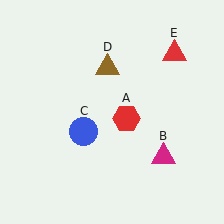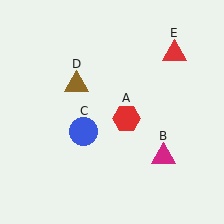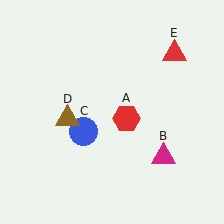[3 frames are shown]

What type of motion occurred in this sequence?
The brown triangle (object D) rotated counterclockwise around the center of the scene.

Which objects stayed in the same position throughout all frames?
Red hexagon (object A) and magenta triangle (object B) and blue circle (object C) and red triangle (object E) remained stationary.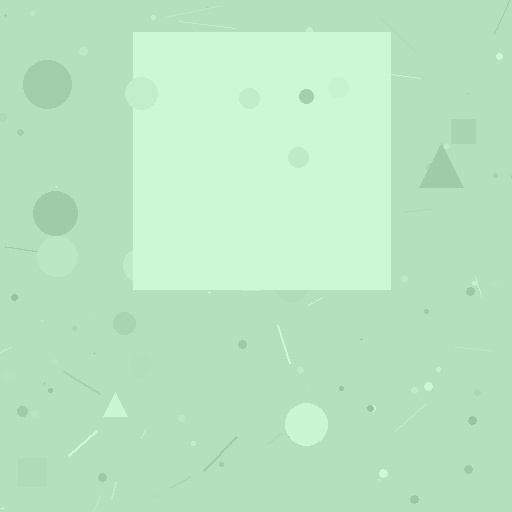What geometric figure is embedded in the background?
A square is embedded in the background.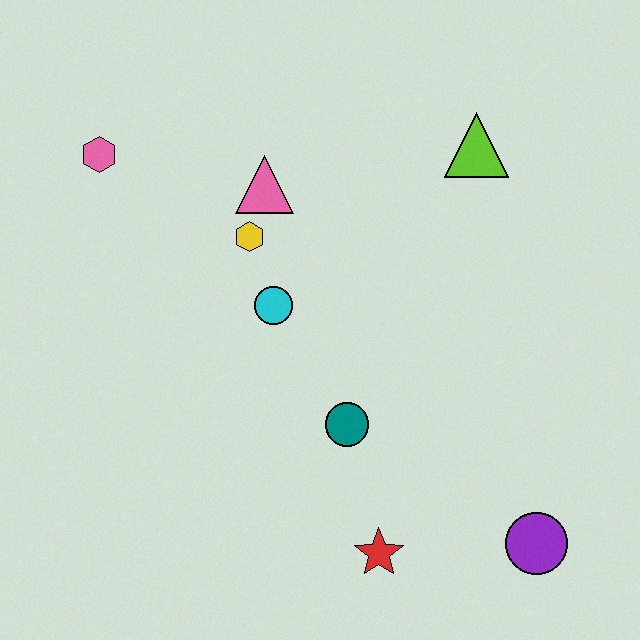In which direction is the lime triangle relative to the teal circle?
The lime triangle is above the teal circle.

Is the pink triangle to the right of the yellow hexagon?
Yes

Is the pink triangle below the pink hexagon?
Yes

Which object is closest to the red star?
The teal circle is closest to the red star.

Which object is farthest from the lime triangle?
The red star is farthest from the lime triangle.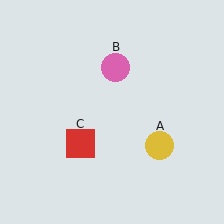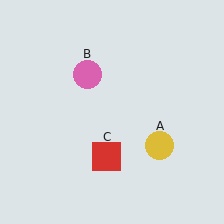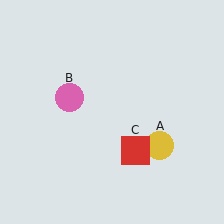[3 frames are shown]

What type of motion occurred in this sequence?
The pink circle (object B), red square (object C) rotated counterclockwise around the center of the scene.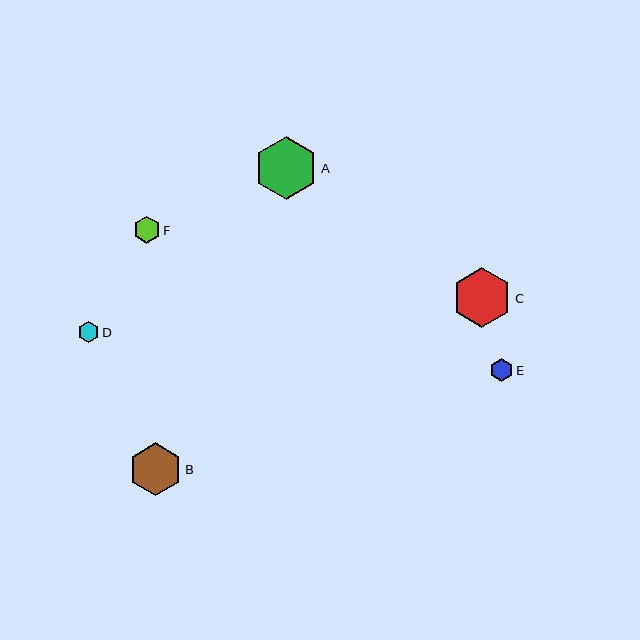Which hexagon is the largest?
Hexagon A is the largest with a size of approximately 63 pixels.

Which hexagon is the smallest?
Hexagon D is the smallest with a size of approximately 22 pixels.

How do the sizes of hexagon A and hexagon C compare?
Hexagon A and hexagon C are approximately the same size.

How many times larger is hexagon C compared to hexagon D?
Hexagon C is approximately 2.8 times the size of hexagon D.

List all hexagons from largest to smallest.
From largest to smallest: A, C, B, F, E, D.